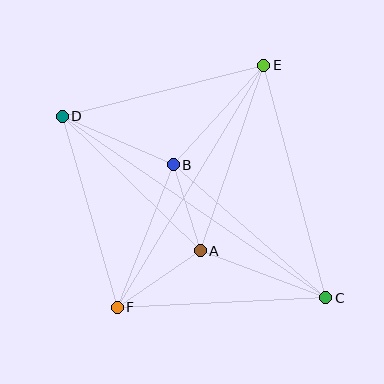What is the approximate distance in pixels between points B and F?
The distance between B and F is approximately 153 pixels.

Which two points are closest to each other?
Points A and B are closest to each other.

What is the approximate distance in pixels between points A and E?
The distance between A and E is approximately 196 pixels.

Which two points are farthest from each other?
Points C and D are farthest from each other.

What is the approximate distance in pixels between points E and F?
The distance between E and F is approximately 283 pixels.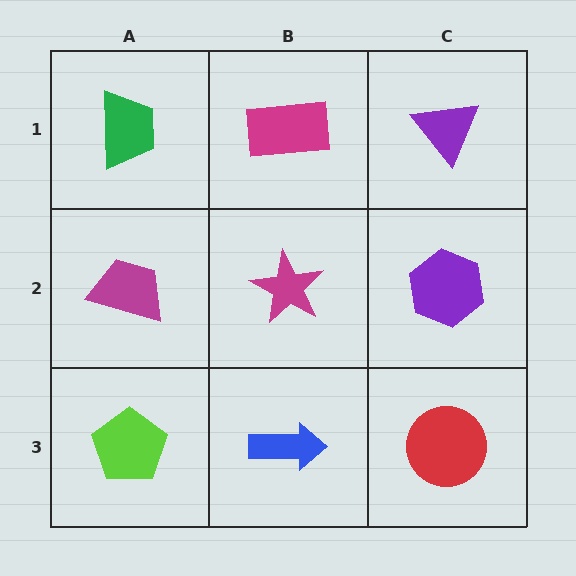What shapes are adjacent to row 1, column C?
A purple hexagon (row 2, column C), a magenta rectangle (row 1, column B).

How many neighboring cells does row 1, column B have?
3.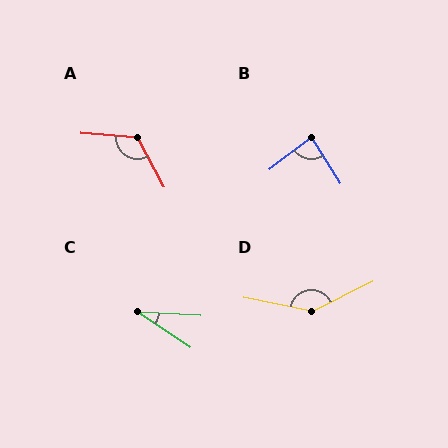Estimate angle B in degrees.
Approximately 84 degrees.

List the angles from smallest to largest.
C (31°), B (84°), A (122°), D (142°).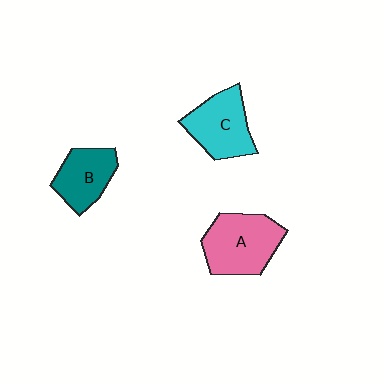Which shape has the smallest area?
Shape B (teal).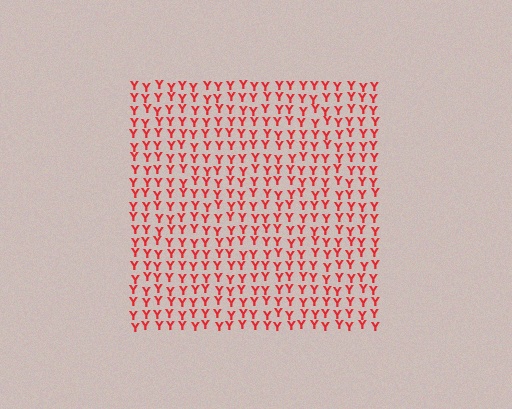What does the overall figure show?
The overall figure shows a square.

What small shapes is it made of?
It is made of small letter Y's.